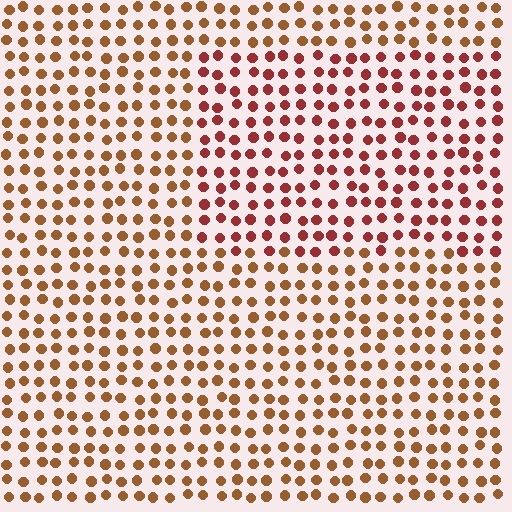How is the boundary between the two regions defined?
The boundary is defined purely by a slight shift in hue (about 31 degrees). Spacing, size, and orientation are identical on both sides.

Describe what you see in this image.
The image is filled with small brown elements in a uniform arrangement. A rectangle-shaped region is visible where the elements are tinted to a slightly different hue, forming a subtle color boundary.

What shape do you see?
I see a rectangle.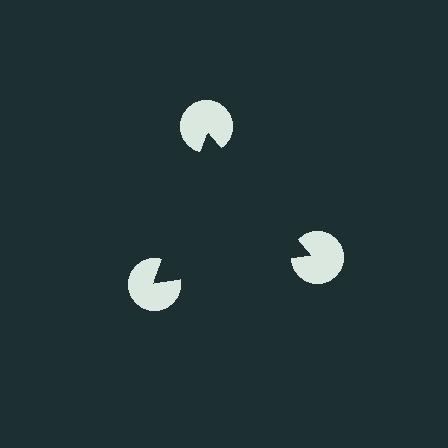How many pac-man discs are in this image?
There are 3 — one at each vertex of the illusory triangle.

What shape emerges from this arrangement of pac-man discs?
An illusory triangle — its edges are inferred from the aligned wedge cuts in the pac-man discs, not physically drawn.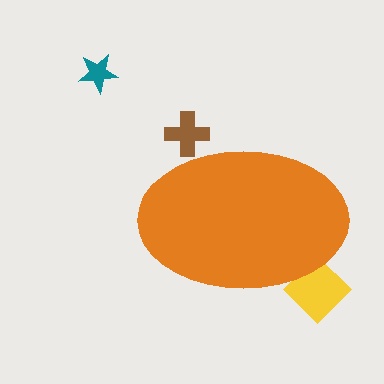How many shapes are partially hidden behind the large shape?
2 shapes are partially hidden.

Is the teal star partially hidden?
No, the teal star is fully visible.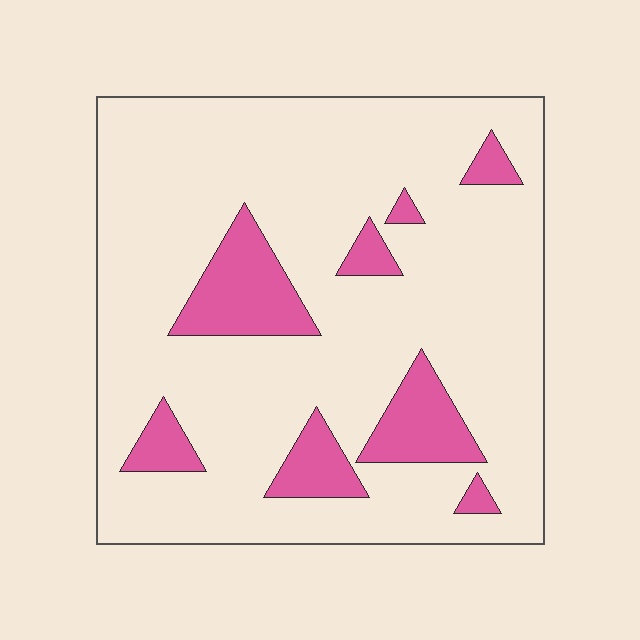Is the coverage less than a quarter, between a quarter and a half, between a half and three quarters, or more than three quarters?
Less than a quarter.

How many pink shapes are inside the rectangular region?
8.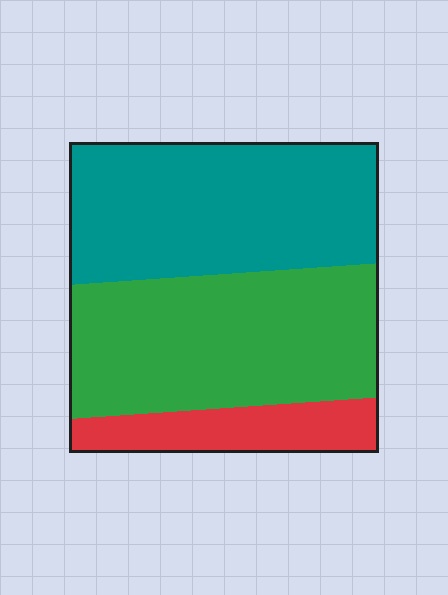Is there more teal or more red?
Teal.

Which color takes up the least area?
Red, at roughly 15%.